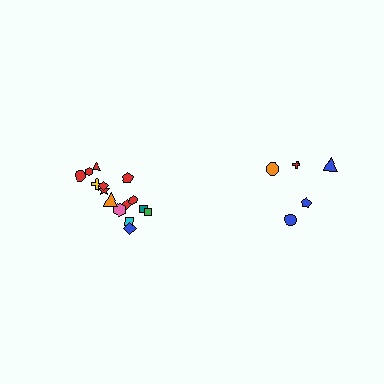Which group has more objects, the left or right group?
The left group.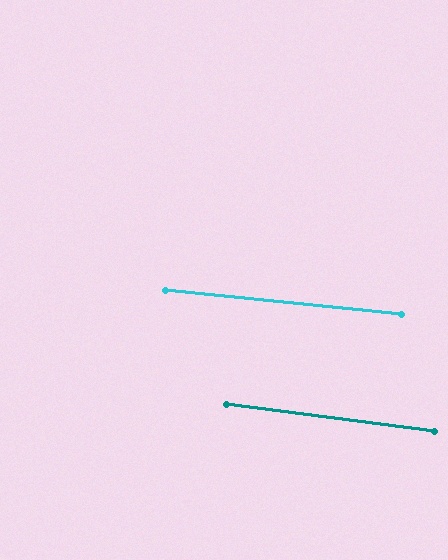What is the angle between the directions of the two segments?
Approximately 2 degrees.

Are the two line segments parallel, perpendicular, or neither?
Parallel — their directions differ by only 1.7°.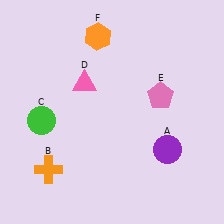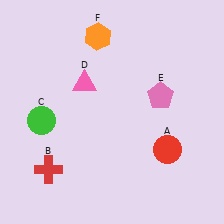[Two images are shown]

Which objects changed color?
A changed from purple to red. B changed from orange to red.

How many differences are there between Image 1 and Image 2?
There are 2 differences between the two images.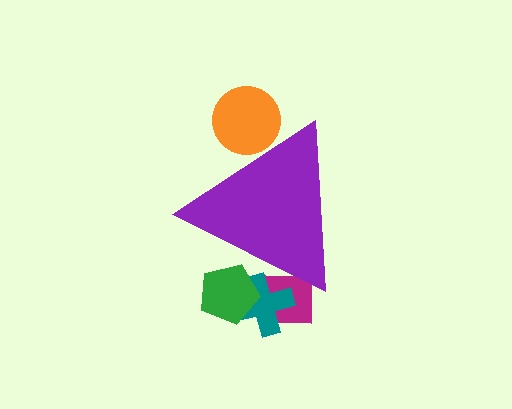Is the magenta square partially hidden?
Yes, the magenta square is partially hidden behind the purple triangle.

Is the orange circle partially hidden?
Yes, the orange circle is partially hidden behind the purple triangle.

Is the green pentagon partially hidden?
Yes, the green pentagon is partially hidden behind the purple triangle.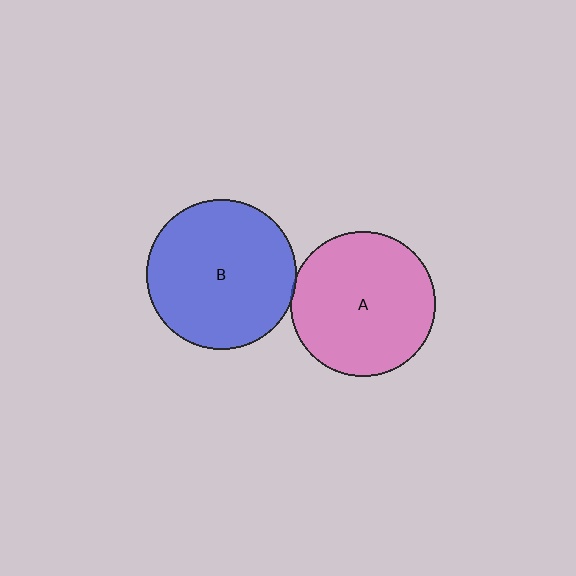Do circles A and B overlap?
Yes.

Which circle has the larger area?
Circle B (blue).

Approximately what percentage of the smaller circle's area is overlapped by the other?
Approximately 5%.